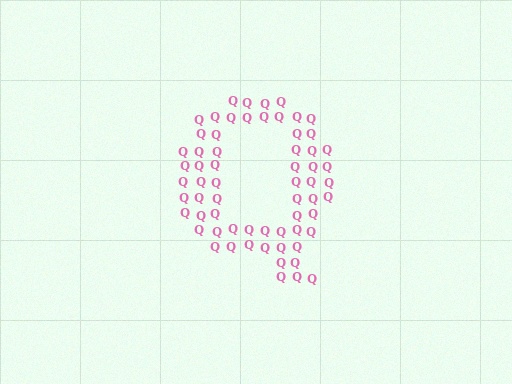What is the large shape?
The large shape is the letter Q.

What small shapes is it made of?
It is made of small letter Q's.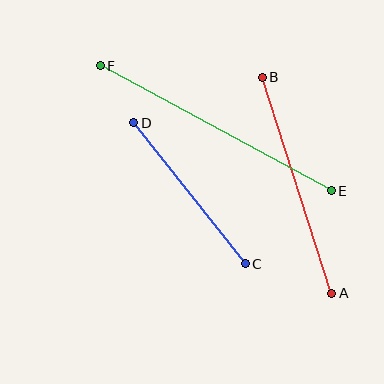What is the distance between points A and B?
The distance is approximately 226 pixels.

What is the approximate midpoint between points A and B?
The midpoint is at approximately (297, 185) pixels.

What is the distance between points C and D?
The distance is approximately 179 pixels.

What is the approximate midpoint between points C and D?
The midpoint is at approximately (190, 193) pixels.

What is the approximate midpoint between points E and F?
The midpoint is at approximately (216, 128) pixels.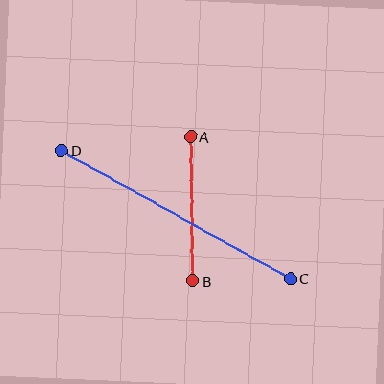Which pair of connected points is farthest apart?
Points C and D are farthest apart.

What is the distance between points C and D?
The distance is approximately 262 pixels.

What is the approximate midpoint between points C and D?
The midpoint is at approximately (176, 215) pixels.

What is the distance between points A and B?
The distance is approximately 145 pixels.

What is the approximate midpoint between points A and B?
The midpoint is at approximately (192, 209) pixels.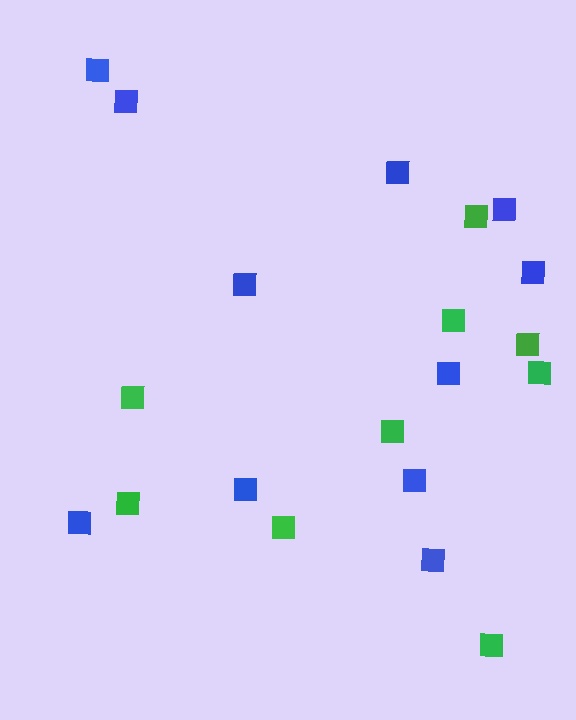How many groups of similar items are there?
There are 2 groups: one group of green squares (9) and one group of blue squares (11).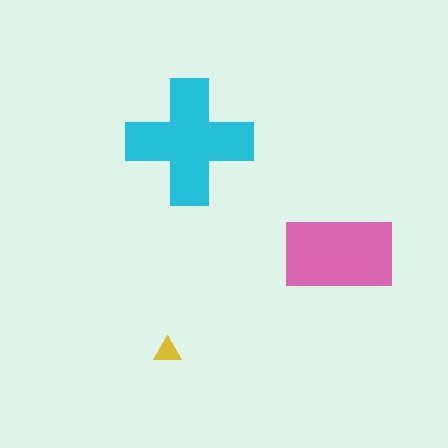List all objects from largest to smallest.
The cyan cross, the pink rectangle, the yellow triangle.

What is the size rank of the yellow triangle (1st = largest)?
3rd.